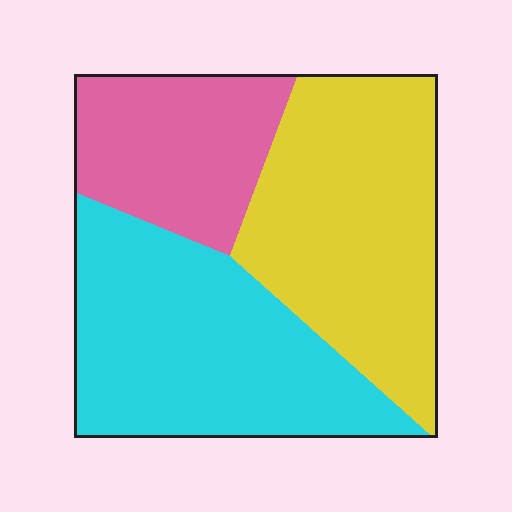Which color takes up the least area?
Pink, at roughly 20%.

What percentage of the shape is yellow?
Yellow covers around 40% of the shape.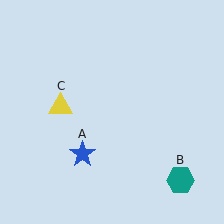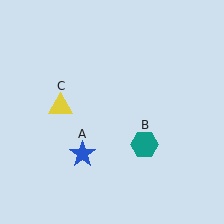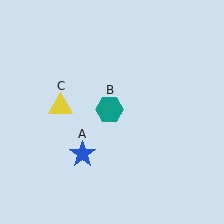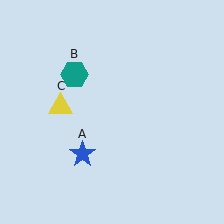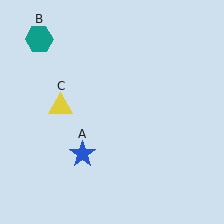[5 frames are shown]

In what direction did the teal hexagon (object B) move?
The teal hexagon (object B) moved up and to the left.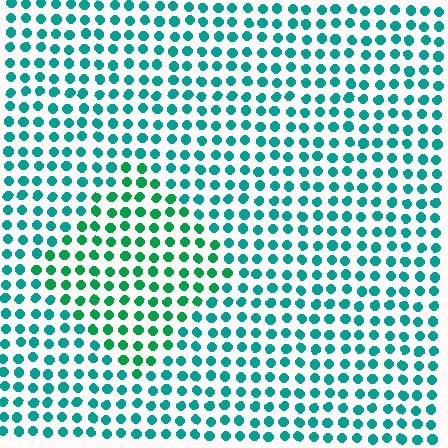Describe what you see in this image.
The image is filled with small teal elements in a uniform arrangement. A diamond-shaped region is visible where the elements are tinted to a slightly different hue, forming a subtle color boundary.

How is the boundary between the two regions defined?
The boundary is defined purely by a slight shift in hue (about 28 degrees). Spacing, size, and orientation are identical on both sides.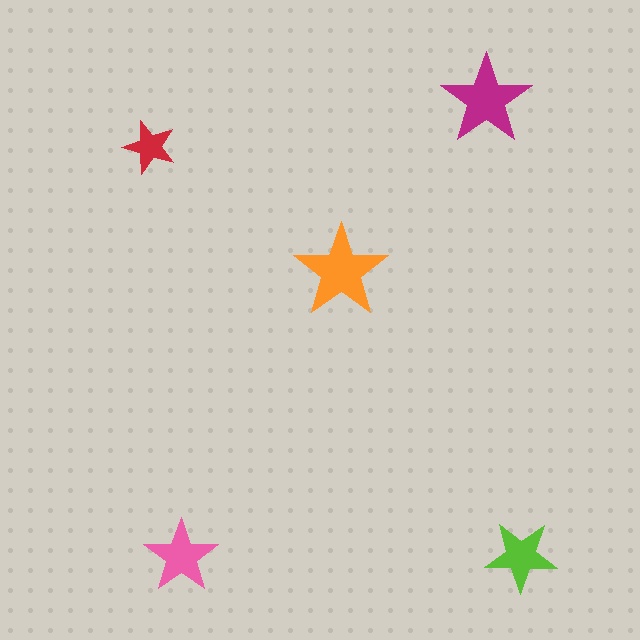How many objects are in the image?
There are 5 objects in the image.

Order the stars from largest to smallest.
the orange one, the magenta one, the pink one, the lime one, the red one.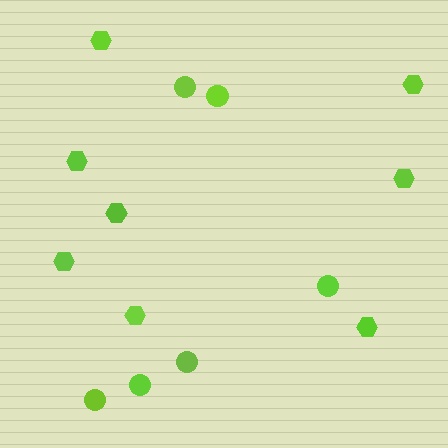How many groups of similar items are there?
There are 2 groups: one group of hexagons (8) and one group of circles (6).